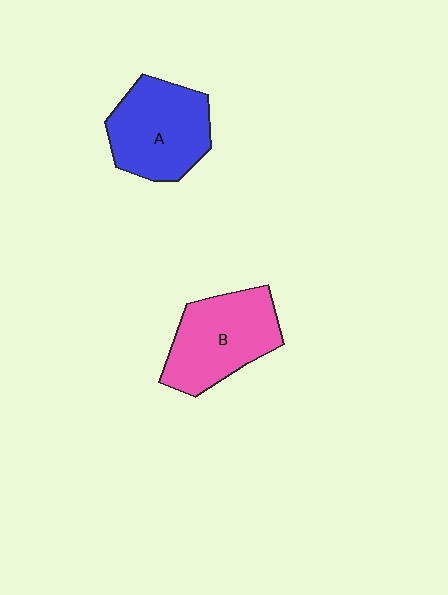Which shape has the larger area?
Shape B (pink).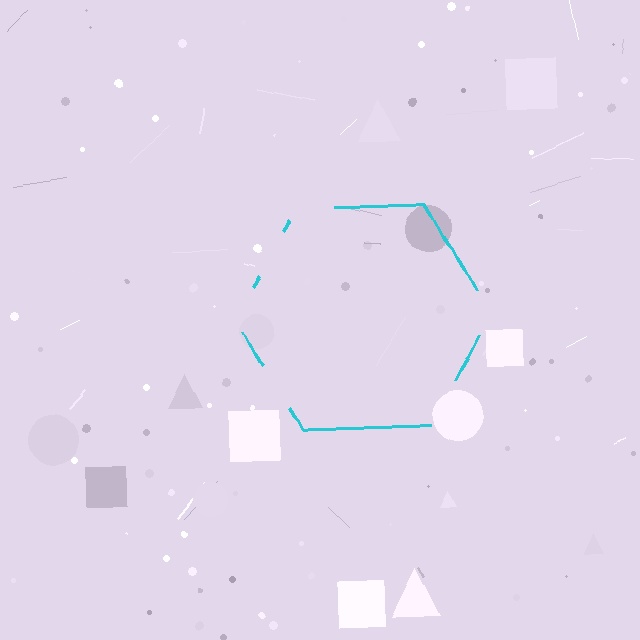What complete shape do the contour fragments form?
The contour fragments form a hexagon.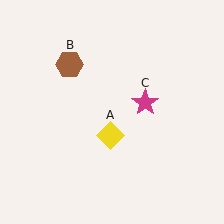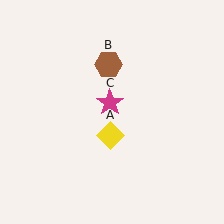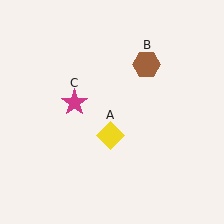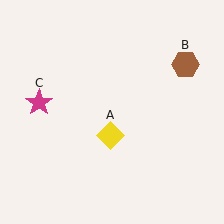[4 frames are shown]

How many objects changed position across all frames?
2 objects changed position: brown hexagon (object B), magenta star (object C).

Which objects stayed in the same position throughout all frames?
Yellow diamond (object A) remained stationary.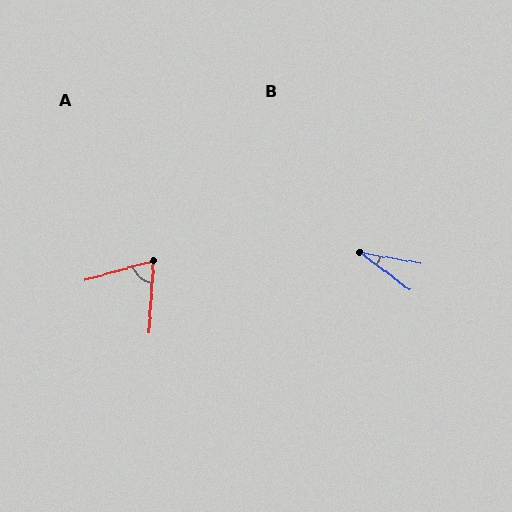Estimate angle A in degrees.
Approximately 71 degrees.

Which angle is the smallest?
B, at approximately 27 degrees.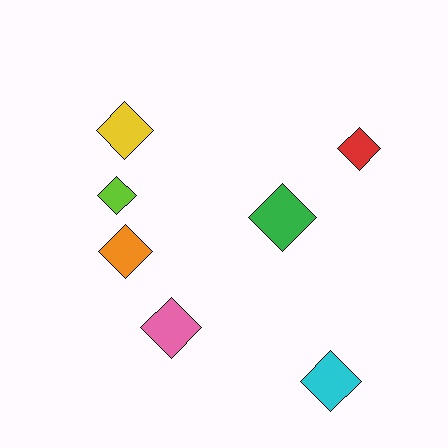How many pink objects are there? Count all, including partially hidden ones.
There is 1 pink object.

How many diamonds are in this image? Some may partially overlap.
There are 7 diamonds.